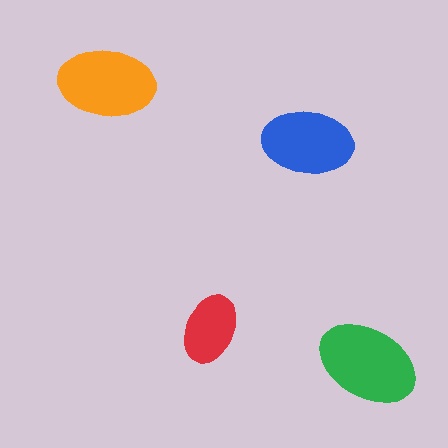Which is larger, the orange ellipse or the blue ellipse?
The orange one.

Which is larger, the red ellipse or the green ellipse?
The green one.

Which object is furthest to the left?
The orange ellipse is leftmost.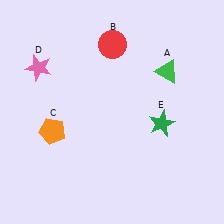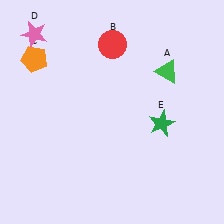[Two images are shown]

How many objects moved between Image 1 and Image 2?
2 objects moved between the two images.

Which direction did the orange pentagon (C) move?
The orange pentagon (C) moved up.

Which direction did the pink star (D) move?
The pink star (D) moved up.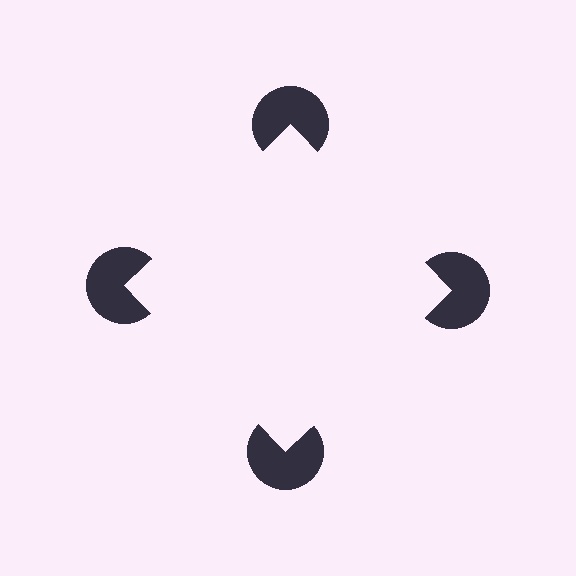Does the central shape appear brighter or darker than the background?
It typically appears slightly brighter than the background, even though no actual brightness change is drawn.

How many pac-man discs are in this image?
There are 4 — one at each vertex of the illusory square.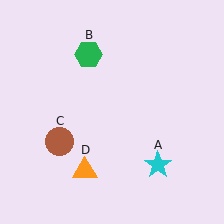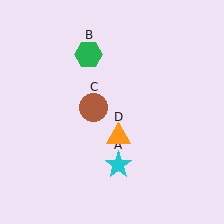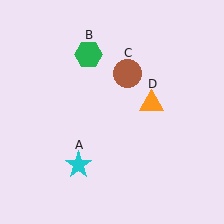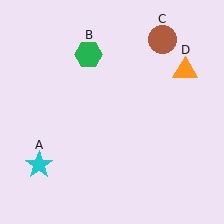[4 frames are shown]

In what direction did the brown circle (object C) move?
The brown circle (object C) moved up and to the right.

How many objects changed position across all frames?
3 objects changed position: cyan star (object A), brown circle (object C), orange triangle (object D).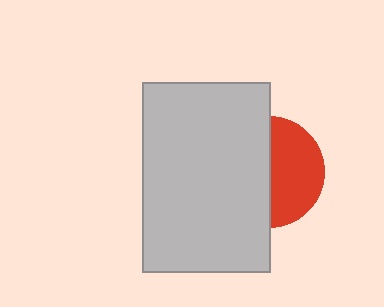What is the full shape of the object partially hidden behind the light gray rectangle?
The partially hidden object is a red circle.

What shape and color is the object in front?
The object in front is a light gray rectangle.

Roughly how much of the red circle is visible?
About half of it is visible (roughly 47%).